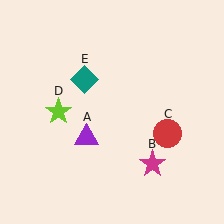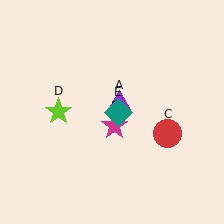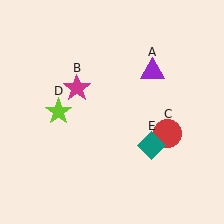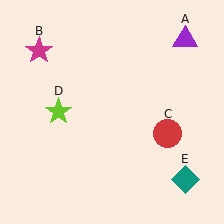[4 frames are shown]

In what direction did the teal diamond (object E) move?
The teal diamond (object E) moved down and to the right.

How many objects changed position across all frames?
3 objects changed position: purple triangle (object A), magenta star (object B), teal diamond (object E).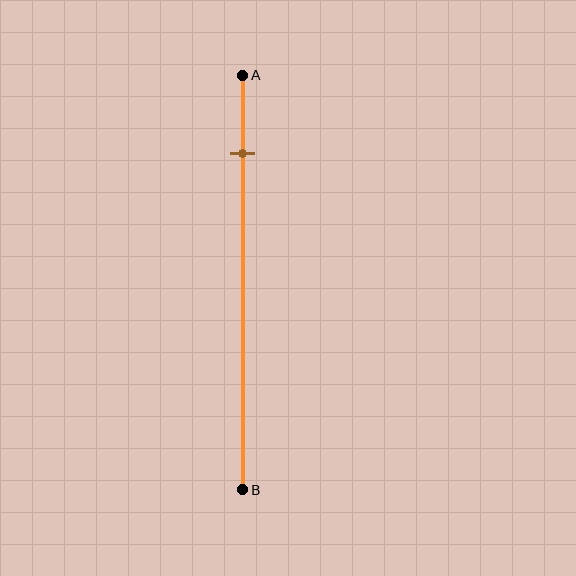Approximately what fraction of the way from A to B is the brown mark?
The brown mark is approximately 20% of the way from A to B.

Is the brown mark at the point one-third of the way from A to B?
No, the mark is at about 20% from A, not at the 33% one-third point.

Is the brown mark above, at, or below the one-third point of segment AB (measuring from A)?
The brown mark is above the one-third point of segment AB.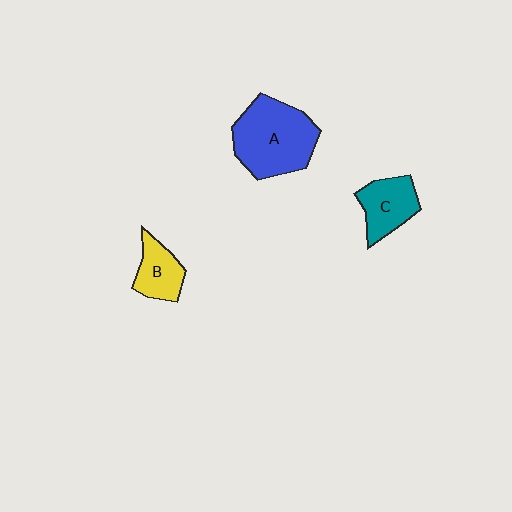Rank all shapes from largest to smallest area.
From largest to smallest: A (blue), C (teal), B (yellow).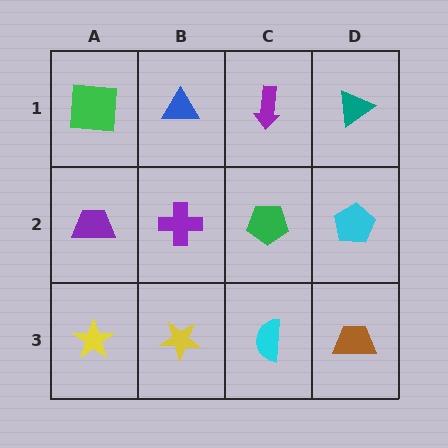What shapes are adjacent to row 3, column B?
A purple cross (row 2, column B), a yellow star (row 3, column A), a cyan semicircle (row 3, column C).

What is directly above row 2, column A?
A green square.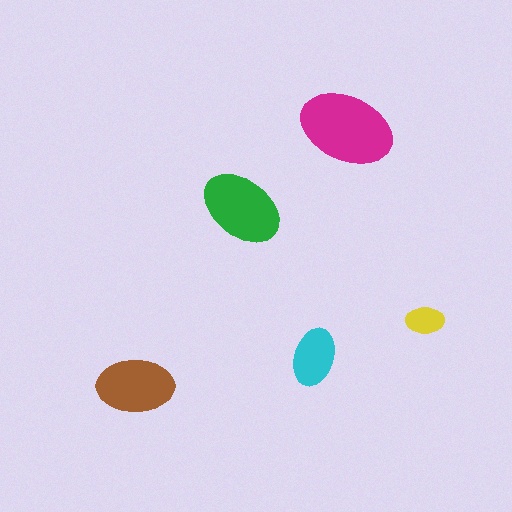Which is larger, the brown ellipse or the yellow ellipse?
The brown one.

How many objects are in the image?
There are 5 objects in the image.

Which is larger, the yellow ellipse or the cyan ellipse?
The cyan one.